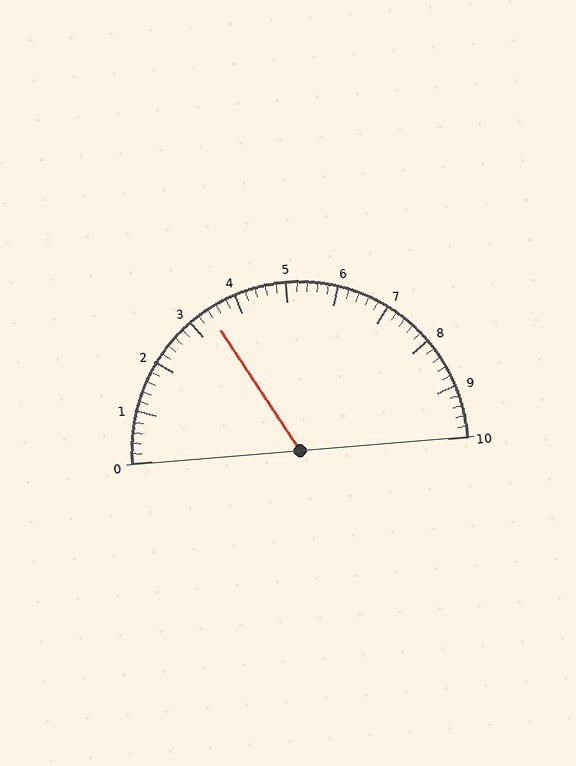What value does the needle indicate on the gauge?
The needle indicates approximately 3.4.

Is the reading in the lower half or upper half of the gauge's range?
The reading is in the lower half of the range (0 to 10).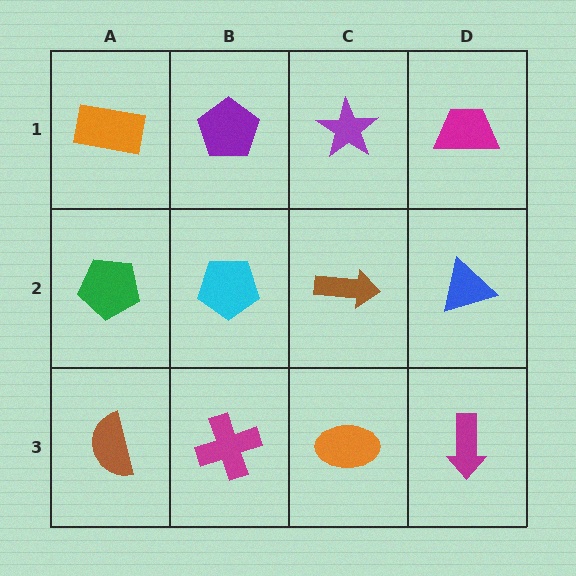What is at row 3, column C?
An orange ellipse.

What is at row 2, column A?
A green pentagon.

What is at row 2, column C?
A brown arrow.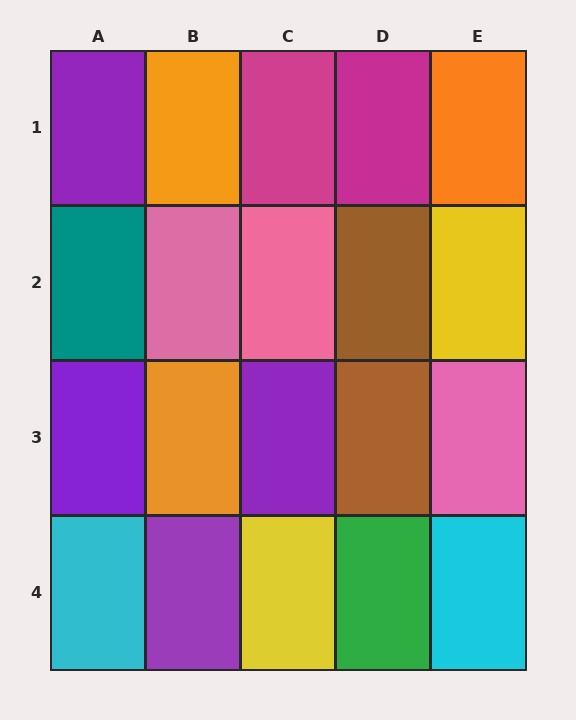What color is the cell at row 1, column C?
Magenta.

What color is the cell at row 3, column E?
Pink.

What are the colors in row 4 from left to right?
Cyan, purple, yellow, green, cyan.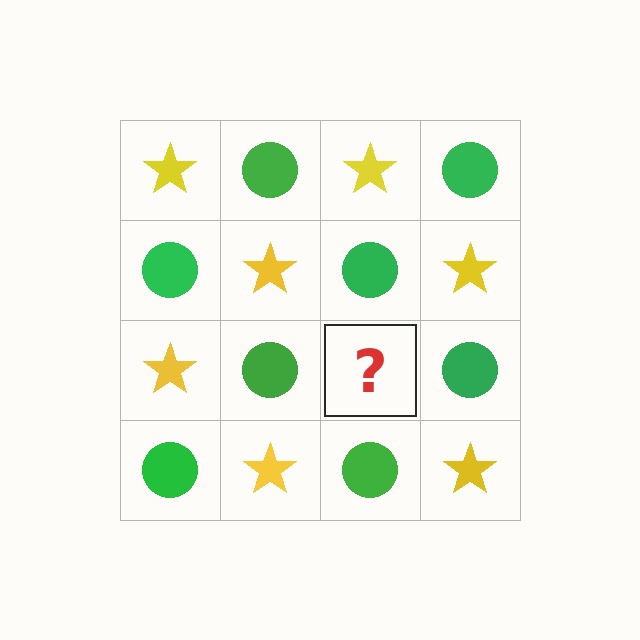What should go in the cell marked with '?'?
The missing cell should contain a yellow star.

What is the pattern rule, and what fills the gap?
The rule is that it alternates yellow star and green circle in a checkerboard pattern. The gap should be filled with a yellow star.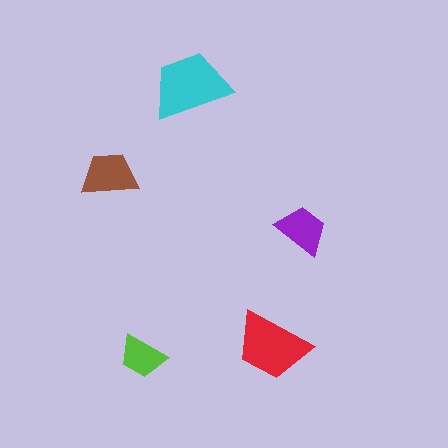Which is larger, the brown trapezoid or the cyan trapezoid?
The cyan one.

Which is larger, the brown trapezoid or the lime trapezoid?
The brown one.